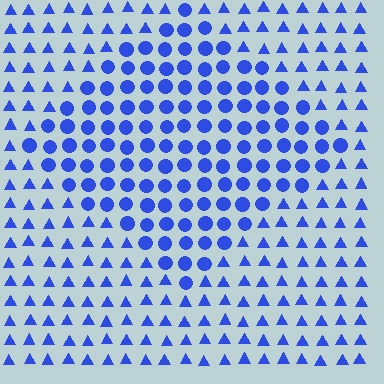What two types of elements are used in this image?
The image uses circles inside the diamond region and triangles outside it.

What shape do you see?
I see a diamond.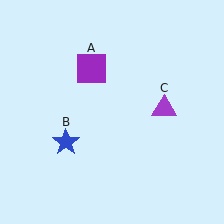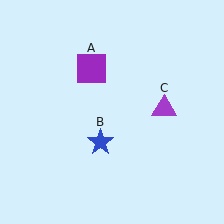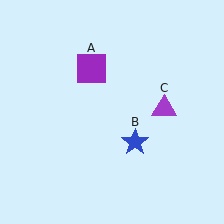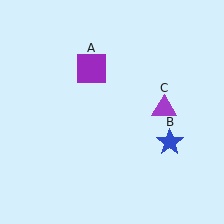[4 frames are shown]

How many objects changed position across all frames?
1 object changed position: blue star (object B).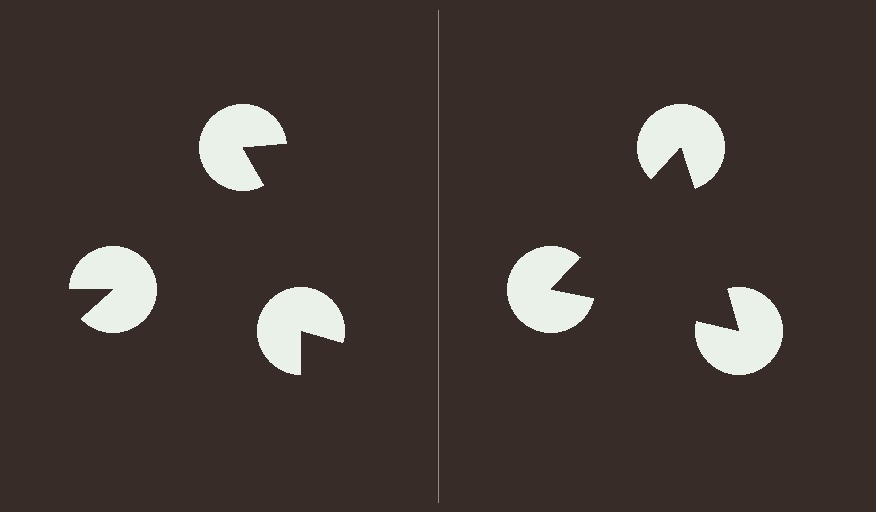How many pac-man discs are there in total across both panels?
6 — 3 on each side.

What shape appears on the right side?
An illusory triangle.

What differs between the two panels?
The pac-man discs are positioned identically on both sides; only the wedge orientations differ. On the right they align to a triangle; on the left they are misaligned.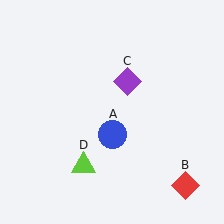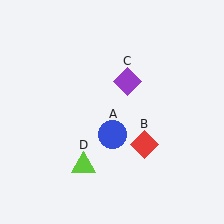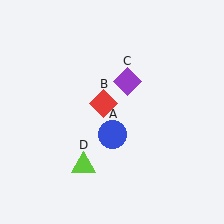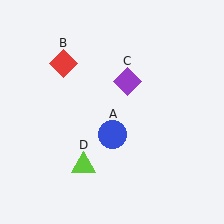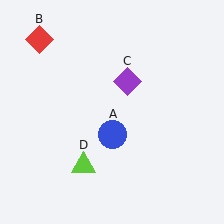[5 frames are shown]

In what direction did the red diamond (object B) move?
The red diamond (object B) moved up and to the left.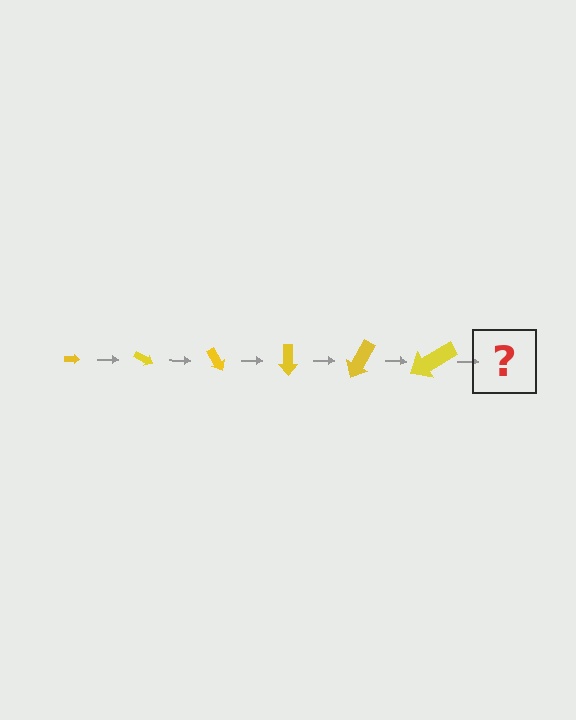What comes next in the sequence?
The next element should be an arrow, larger than the previous one and rotated 180 degrees from the start.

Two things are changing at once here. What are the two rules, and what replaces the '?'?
The two rules are that the arrow grows larger each step and it rotates 30 degrees each step. The '?' should be an arrow, larger than the previous one and rotated 180 degrees from the start.